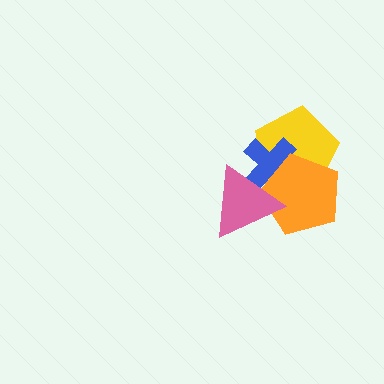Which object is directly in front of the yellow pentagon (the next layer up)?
The blue cross is directly in front of the yellow pentagon.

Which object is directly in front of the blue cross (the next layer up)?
The orange pentagon is directly in front of the blue cross.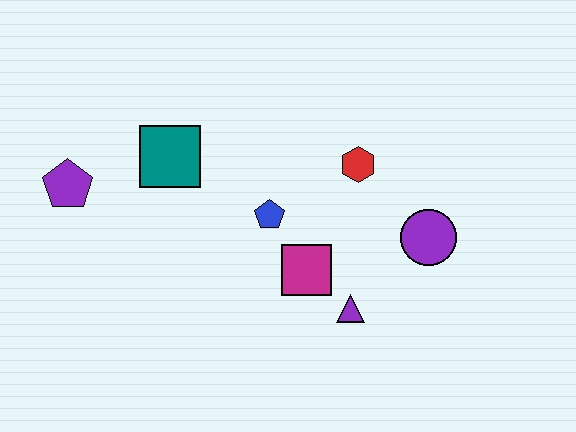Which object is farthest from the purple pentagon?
The purple circle is farthest from the purple pentagon.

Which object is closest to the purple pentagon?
The teal square is closest to the purple pentagon.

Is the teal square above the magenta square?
Yes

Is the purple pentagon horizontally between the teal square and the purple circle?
No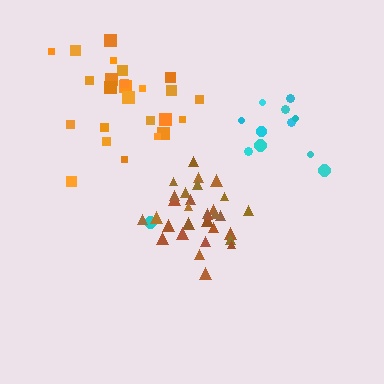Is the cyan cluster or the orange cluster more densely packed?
Orange.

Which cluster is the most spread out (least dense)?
Cyan.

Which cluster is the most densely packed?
Brown.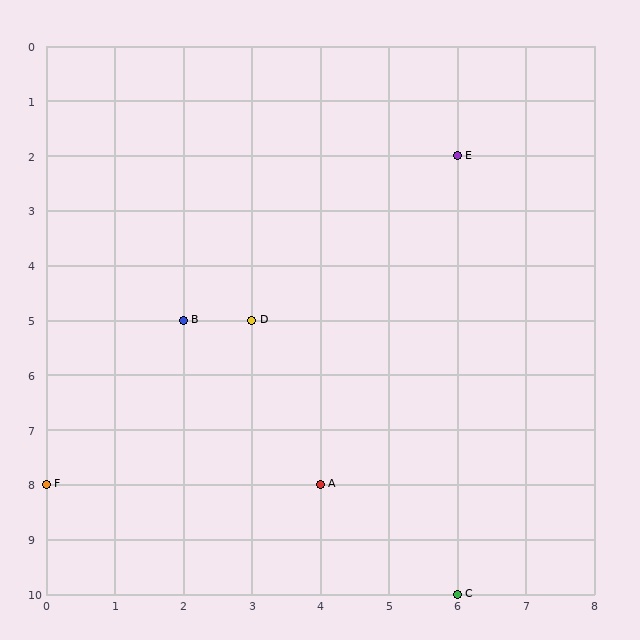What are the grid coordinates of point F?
Point F is at grid coordinates (0, 8).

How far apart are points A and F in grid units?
Points A and F are 4 columns apart.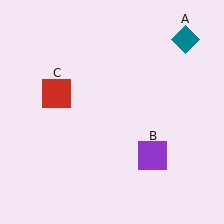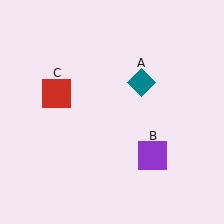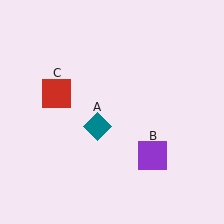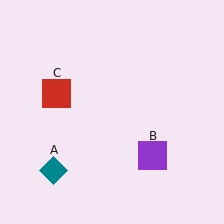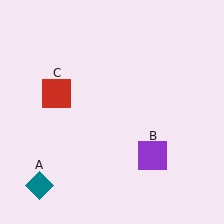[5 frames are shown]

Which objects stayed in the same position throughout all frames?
Purple square (object B) and red square (object C) remained stationary.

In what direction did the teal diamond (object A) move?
The teal diamond (object A) moved down and to the left.